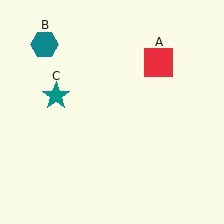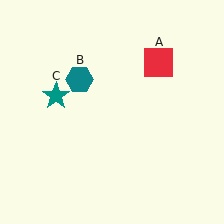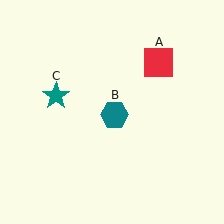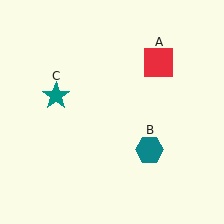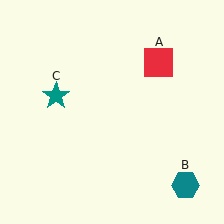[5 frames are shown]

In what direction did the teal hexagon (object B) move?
The teal hexagon (object B) moved down and to the right.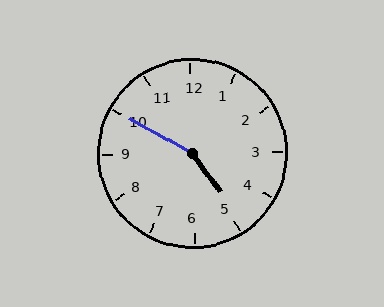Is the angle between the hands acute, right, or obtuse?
It is obtuse.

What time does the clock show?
4:50.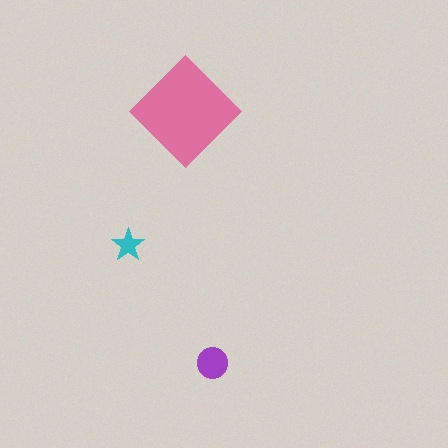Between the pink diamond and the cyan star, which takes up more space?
The pink diamond.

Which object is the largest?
The pink diamond.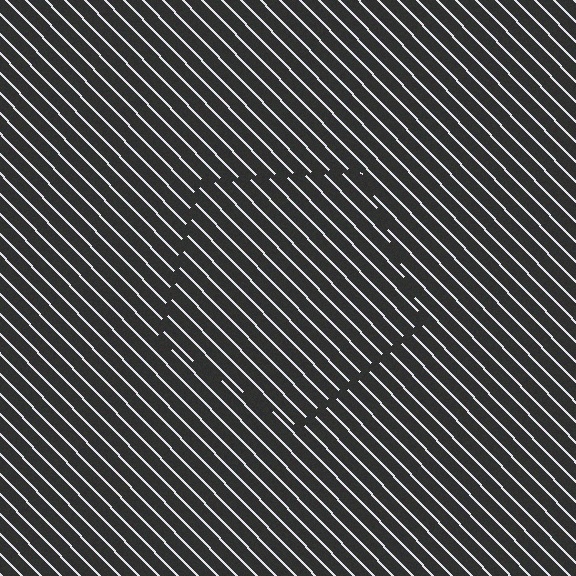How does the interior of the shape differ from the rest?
The interior of the shape contains the same grating, shifted by half a period — the contour is defined by the phase discontinuity where line-ends from the inner and outer gratings abut.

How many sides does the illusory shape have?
5 sides — the line-ends trace a pentagon.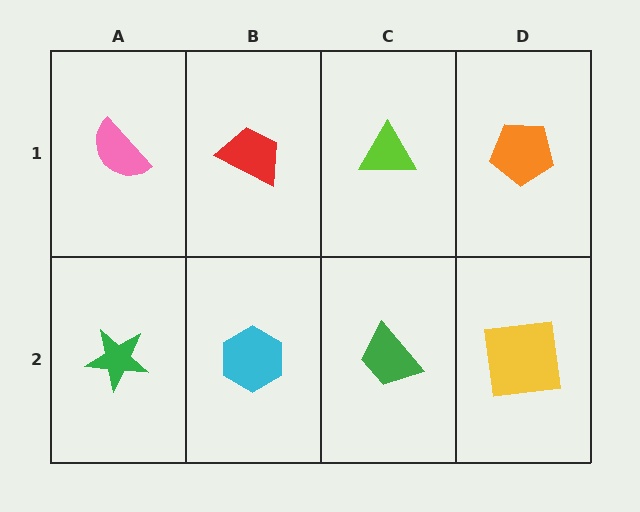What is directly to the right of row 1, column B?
A lime triangle.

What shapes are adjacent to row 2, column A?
A pink semicircle (row 1, column A), a cyan hexagon (row 2, column B).